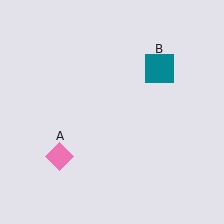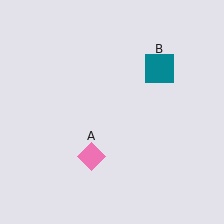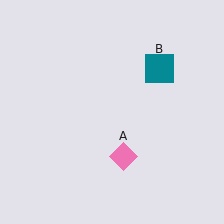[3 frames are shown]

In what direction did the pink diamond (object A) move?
The pink diamond (object A) moved right.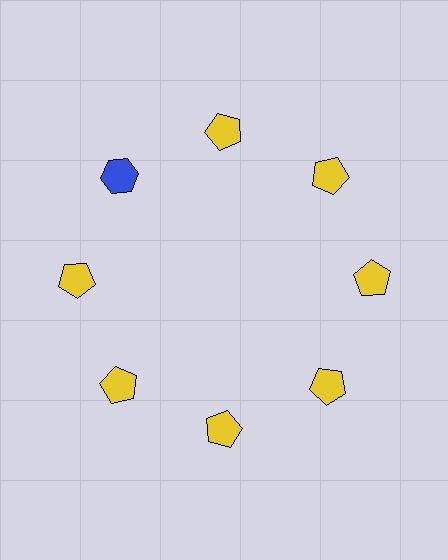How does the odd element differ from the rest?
It differs in both color (blue instead of yellow) and shape (hexagon instead of pentagon).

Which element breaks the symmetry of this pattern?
The blue hexagon at roughly the 10 o'clock position breaks the symmetry. All other shapes are yellow pentagons.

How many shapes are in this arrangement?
There are 8 shapes arranged in a ring pattern.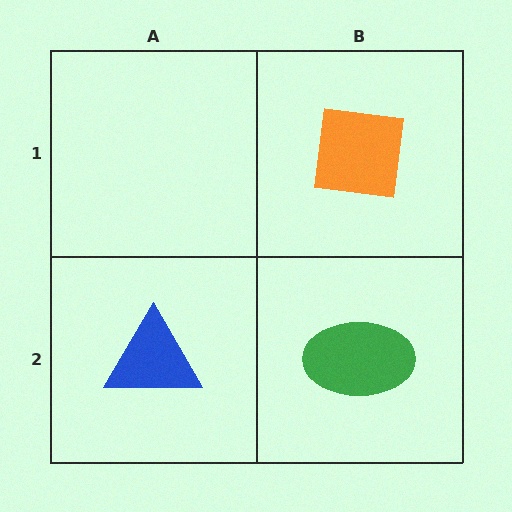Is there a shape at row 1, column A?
No, that cell is empty.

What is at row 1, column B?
An orange square.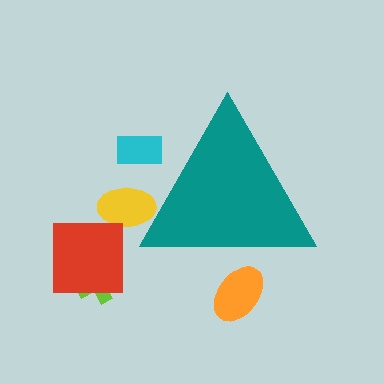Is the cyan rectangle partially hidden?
Yes, the cyan rectangle is partially hidden behind the teal triangle.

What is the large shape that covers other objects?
A teal triangle.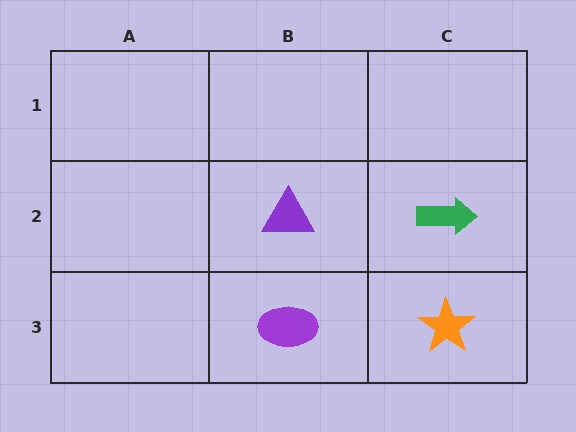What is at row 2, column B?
A purple triangle.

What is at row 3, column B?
A purple ellipse.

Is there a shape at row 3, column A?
No, that cell is empty.